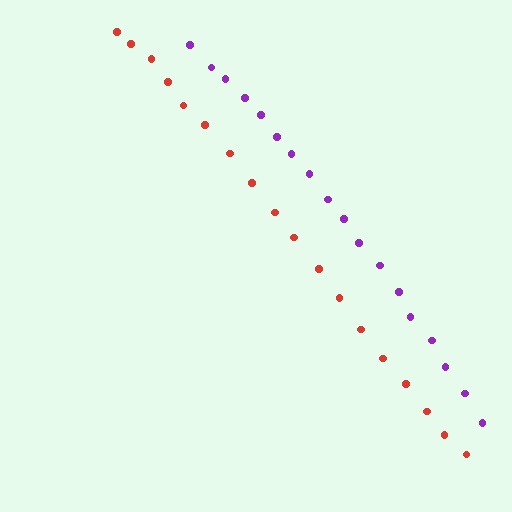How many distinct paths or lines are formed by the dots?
There are 2 distinct paths.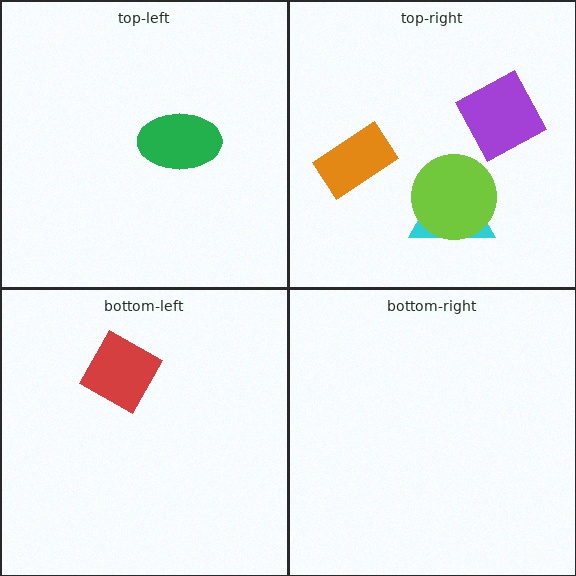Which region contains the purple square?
The top-right region.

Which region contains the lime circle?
The top-right region.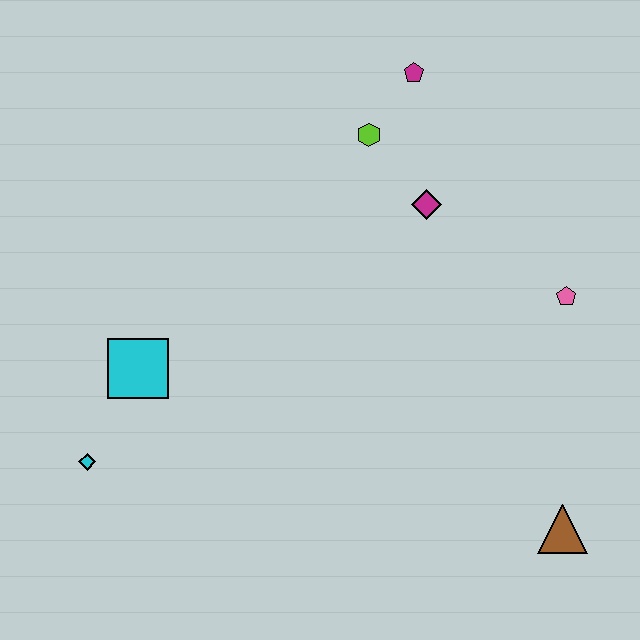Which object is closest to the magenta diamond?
The lime hexagon is closest to the magenta diamond.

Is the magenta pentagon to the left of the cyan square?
No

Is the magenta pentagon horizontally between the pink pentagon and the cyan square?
Yes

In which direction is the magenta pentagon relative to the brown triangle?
The magenta pentagon is above the brown triangle.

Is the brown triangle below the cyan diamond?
Yes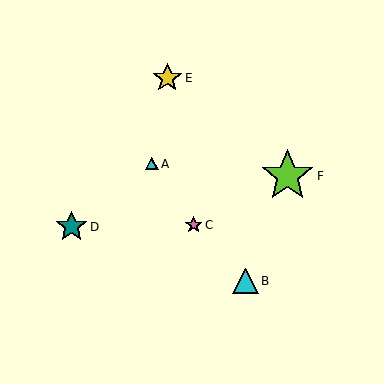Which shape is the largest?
The lime star (labeled F) is the largest.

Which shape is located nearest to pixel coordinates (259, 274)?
The cyan triangle (labeled B) at (245, 281) is nearest to that location.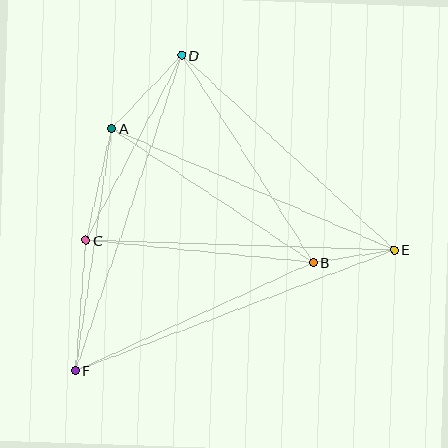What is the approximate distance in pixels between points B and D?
The distance between B and D is approximately 246 pixels.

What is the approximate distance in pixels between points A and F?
The distance between A and F is approximately 245 pixels.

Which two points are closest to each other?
Points B and E are closest to each other.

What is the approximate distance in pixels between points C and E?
The distance between C and E is approximately 309 pixels.